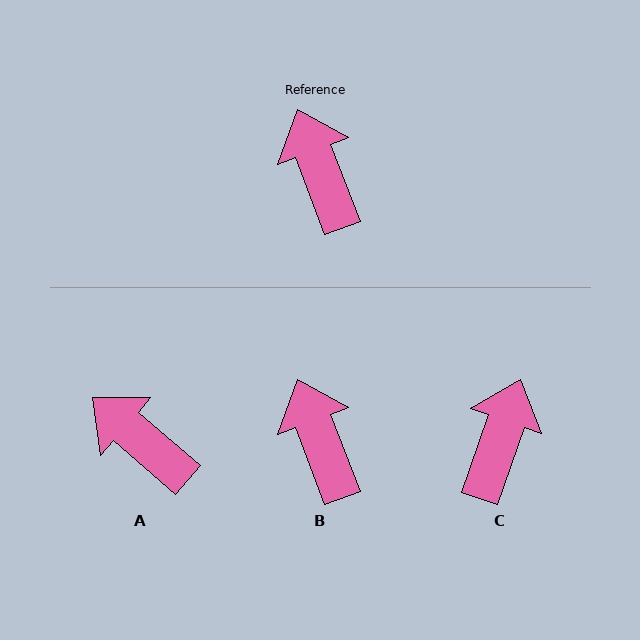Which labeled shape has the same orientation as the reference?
B.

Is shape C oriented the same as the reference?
No, it is off by about 40 degrees.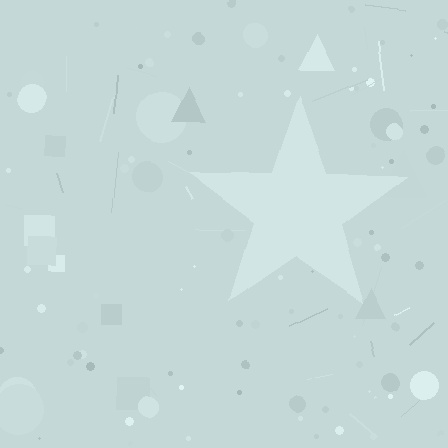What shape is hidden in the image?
A star is hidden in the image.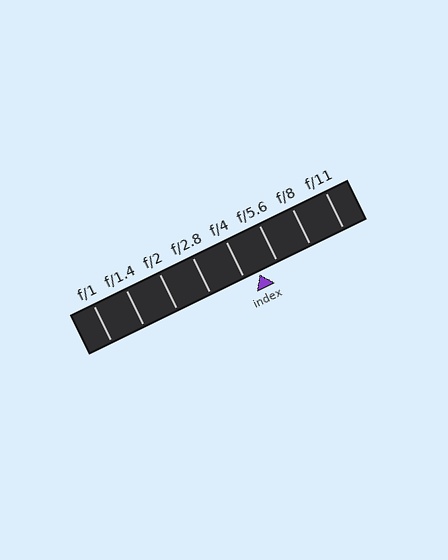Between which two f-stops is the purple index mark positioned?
The index mark is between f/4 and f/5.6.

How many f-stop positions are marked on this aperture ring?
There are 8 f-stop positions marked.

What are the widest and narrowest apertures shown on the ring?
The widest aperture shown is f/1 and the narrowest is f/11.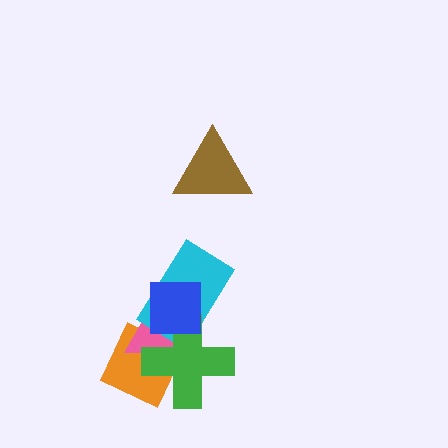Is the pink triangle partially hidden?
Yes, it is partially covered by another shape.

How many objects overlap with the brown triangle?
0 objects overlap with the brown triangle.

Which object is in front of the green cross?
The blue square is in front of the green cross.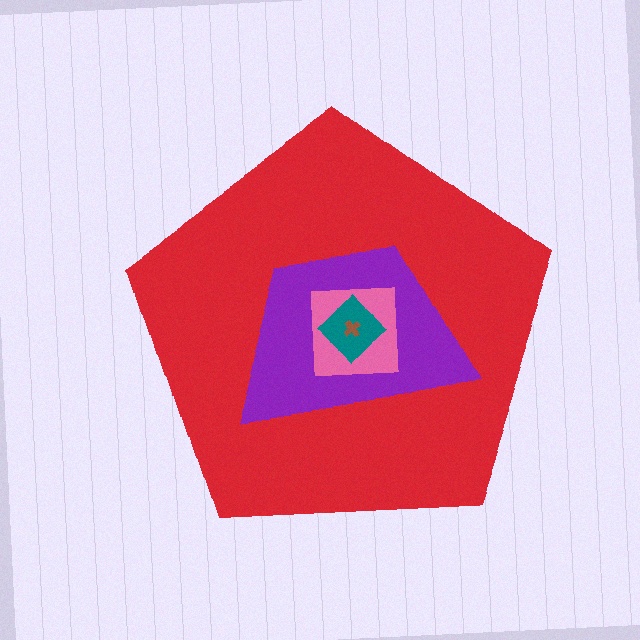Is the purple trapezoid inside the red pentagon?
Yes.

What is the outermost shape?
The red pentagon.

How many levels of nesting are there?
5.